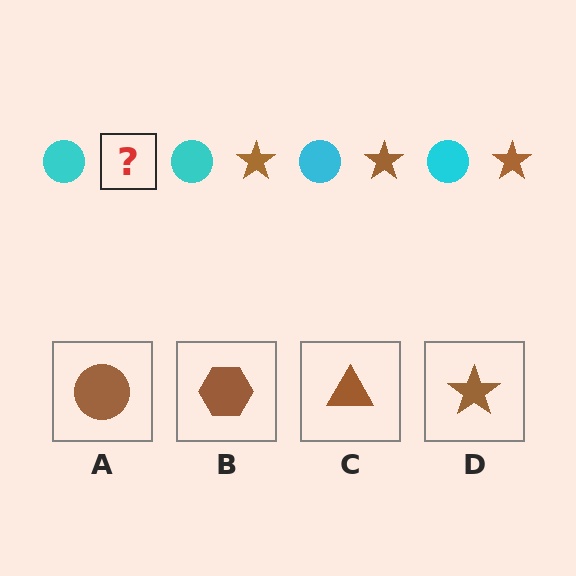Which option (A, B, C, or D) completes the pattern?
D.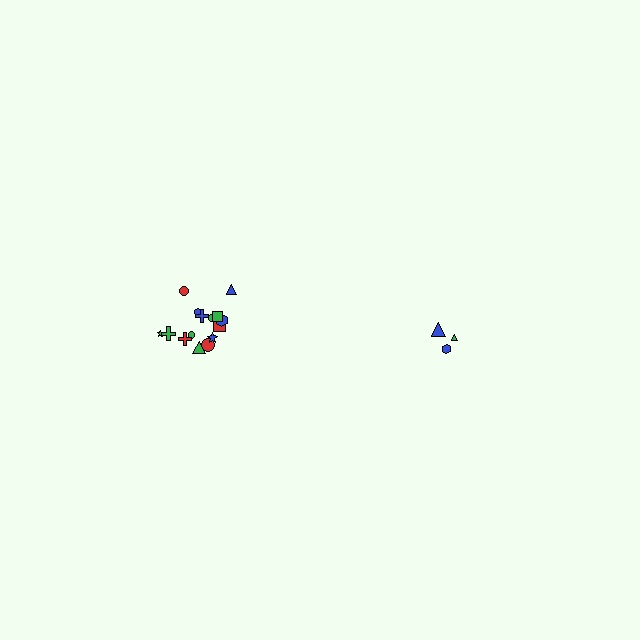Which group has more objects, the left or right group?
The left group.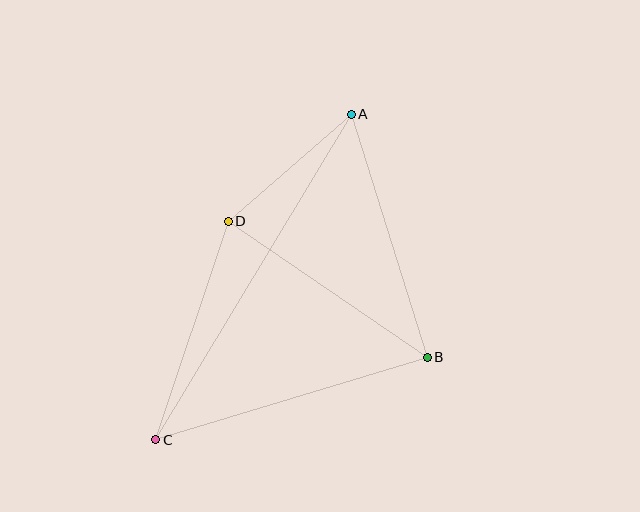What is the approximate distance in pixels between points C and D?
The distance between C and D is approximately 230 pixels.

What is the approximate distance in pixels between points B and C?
The distance between B and C is approximately 283 pixels.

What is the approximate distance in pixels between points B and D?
The distance between B and D is approximately 241 pixels.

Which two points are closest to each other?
Points A and D are closest to each other.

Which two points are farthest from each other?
Points A and C are farthest from each other.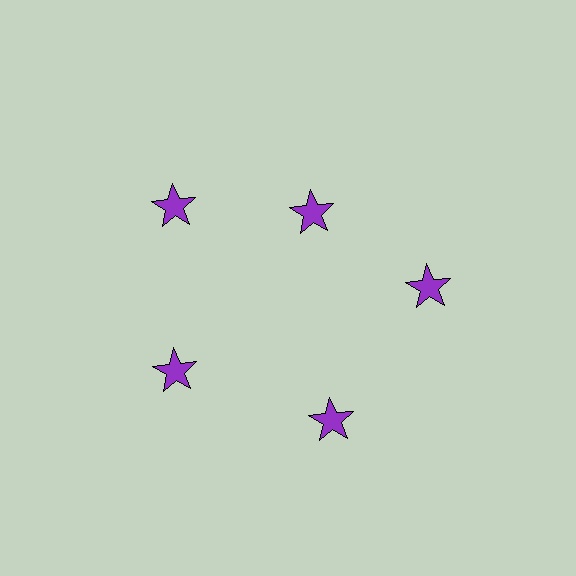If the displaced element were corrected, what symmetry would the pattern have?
It would have 5-fold rotational symmetry — the pattern would map onto itself every 72 degrees.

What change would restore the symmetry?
The symmetry would be restored by moving it outward, back onto the ring so that all 5 stars sit at equal angles and equal distance from the center.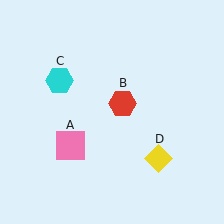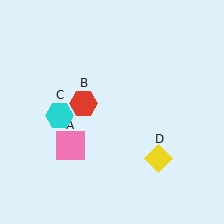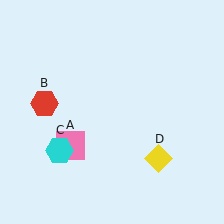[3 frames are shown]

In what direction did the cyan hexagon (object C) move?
The cyan hexagon (object C) moved down.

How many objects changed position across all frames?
2 objects changed position: red hexagon (object B), cyan hexagon (object C).